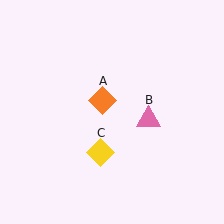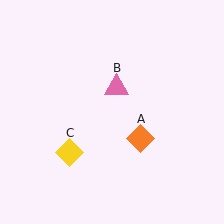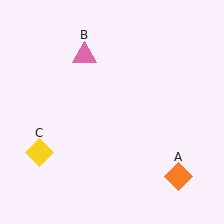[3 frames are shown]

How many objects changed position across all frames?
3 objects changed position: orange diamond (object A), pink triangle (object B), yellow diamond (object C).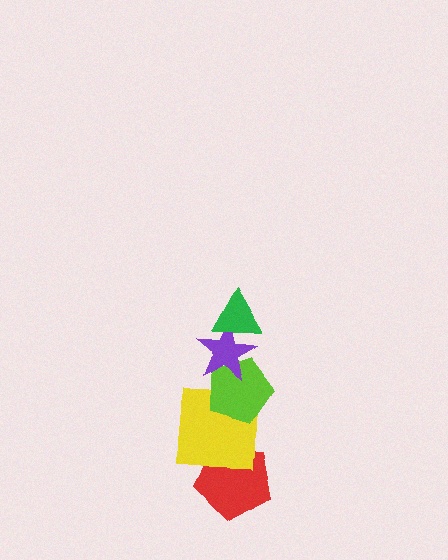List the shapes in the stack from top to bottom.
From top to bottom: the green triangle, the purple star, the lime pentagon, the yellow square, the red pentagon.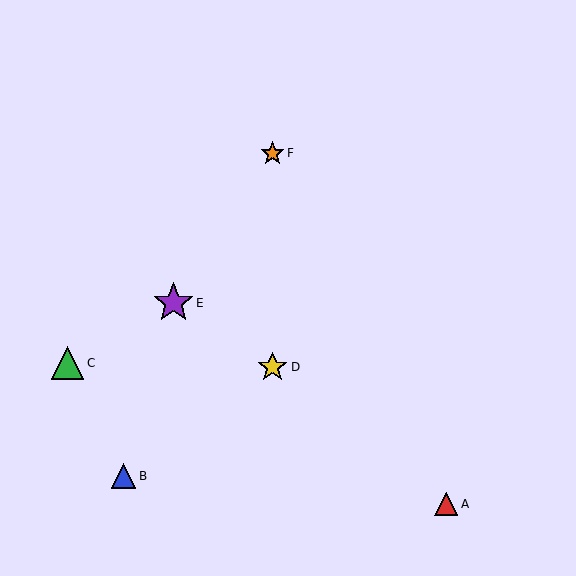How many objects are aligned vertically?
2 objects (D, F) are aligned vertically.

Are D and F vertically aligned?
Yes, both are at x≈273.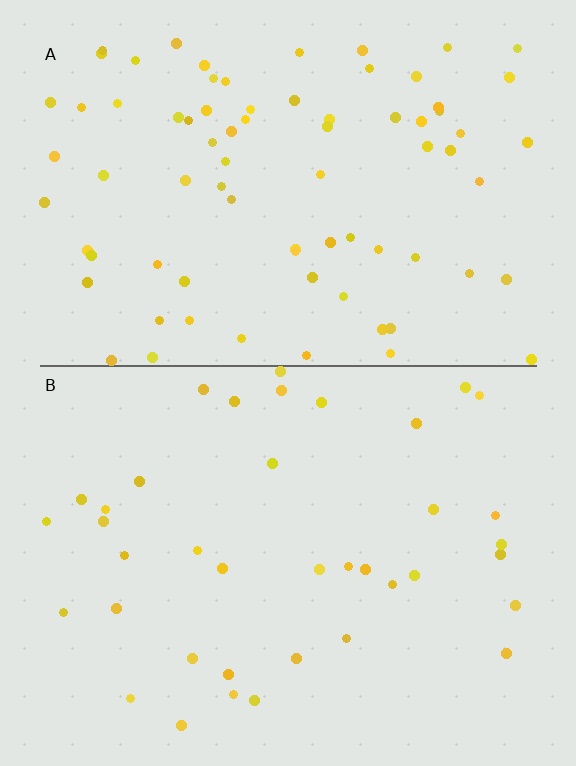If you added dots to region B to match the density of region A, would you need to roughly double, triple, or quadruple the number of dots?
Approximately double.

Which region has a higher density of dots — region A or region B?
A (the top).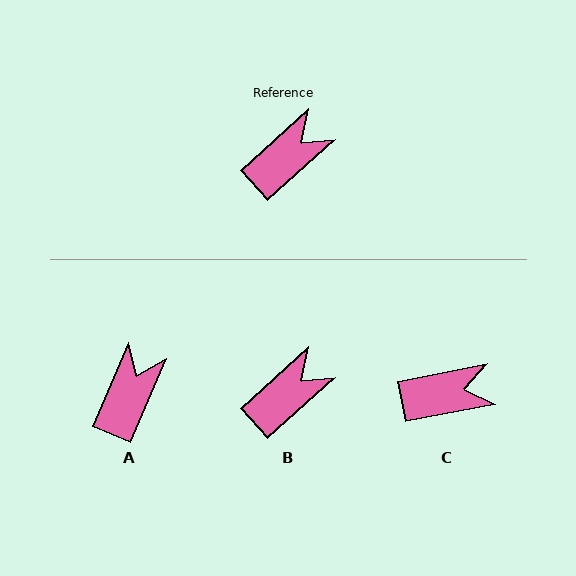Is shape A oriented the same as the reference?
No, it is off by about 25 degrees.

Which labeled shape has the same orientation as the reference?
B.